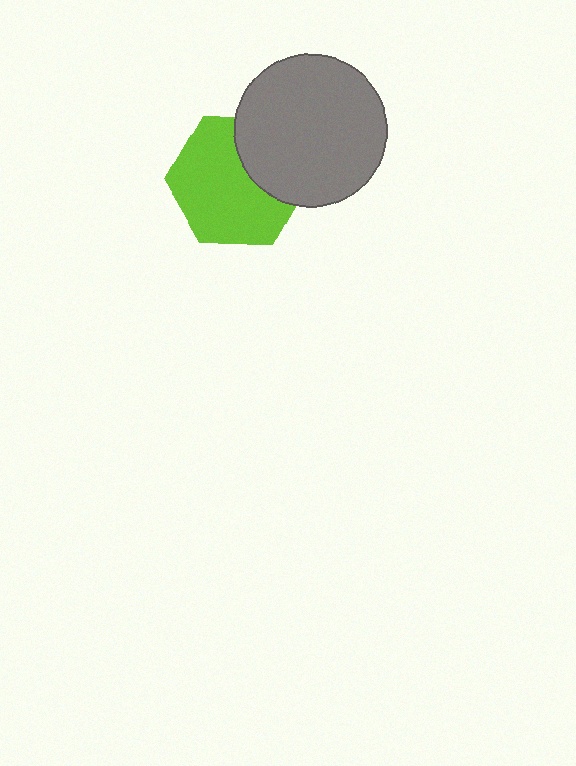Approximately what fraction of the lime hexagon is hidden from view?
Roughly 31% of the lime hexagon is hidden behind the gray circle.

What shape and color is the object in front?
The object in front is a gray circle.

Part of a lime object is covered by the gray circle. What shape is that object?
It is a hexagon.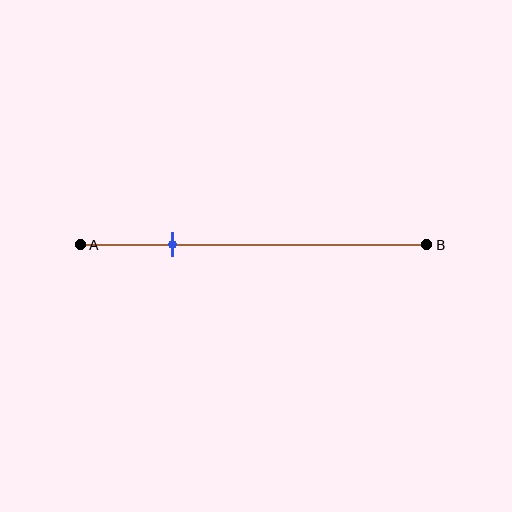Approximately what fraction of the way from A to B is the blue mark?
The blue mark is approximately 25% of the way from A to B.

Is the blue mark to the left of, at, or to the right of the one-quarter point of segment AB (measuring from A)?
The blue mark is approximately at the one-quarter point of segment AB.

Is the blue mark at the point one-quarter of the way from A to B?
Yes, the mark is approximately at the one-quarter point.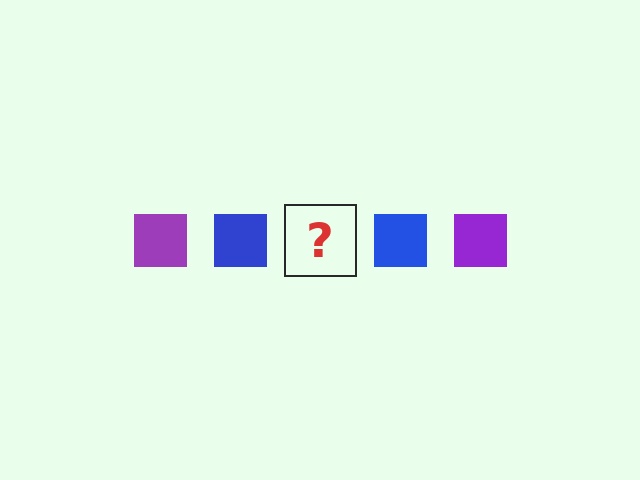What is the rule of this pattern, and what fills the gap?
The rule is that the pattern cycles through purple, blue squares. The gap should be filled with a purple square.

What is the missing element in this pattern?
The missing element is a purple square.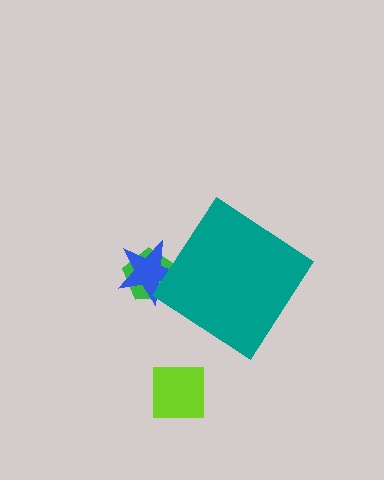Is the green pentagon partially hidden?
Yes, the green pentagon is partially hidden behind the teal diamond.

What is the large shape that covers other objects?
A teal diamond.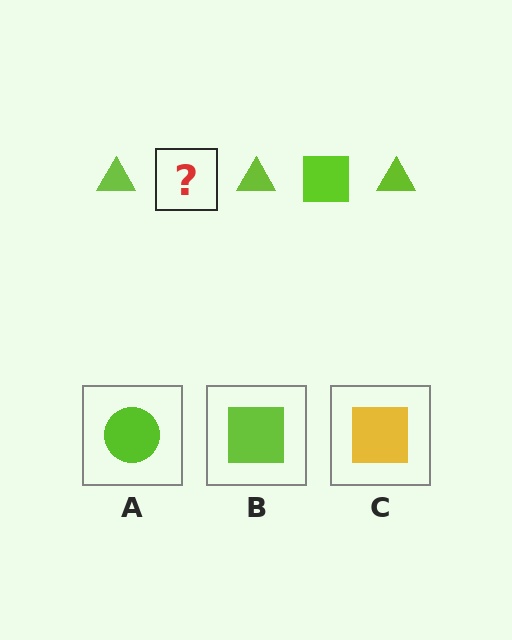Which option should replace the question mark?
Option B.